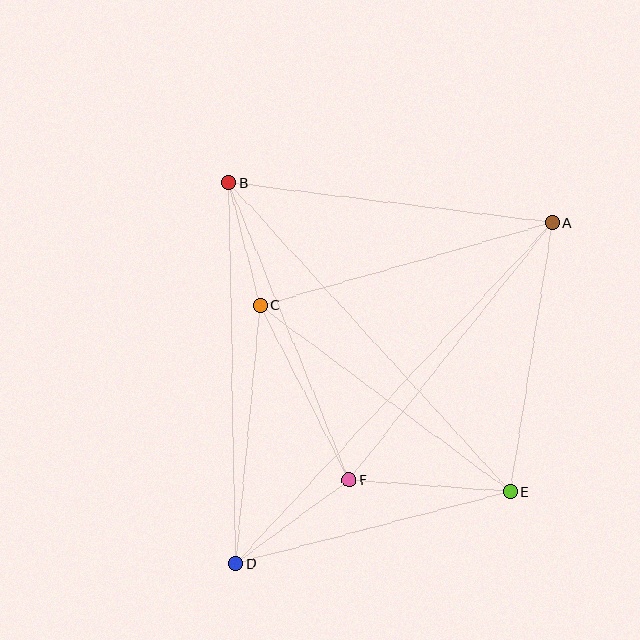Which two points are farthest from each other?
Points A and D are farthest from each other.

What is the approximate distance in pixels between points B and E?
The distance between B and E is approximately 418 pixels.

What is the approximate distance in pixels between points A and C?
The distance between A and C is approximately 304 pixels.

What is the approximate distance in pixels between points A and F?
The distance between A and F is approximately 328 pixels.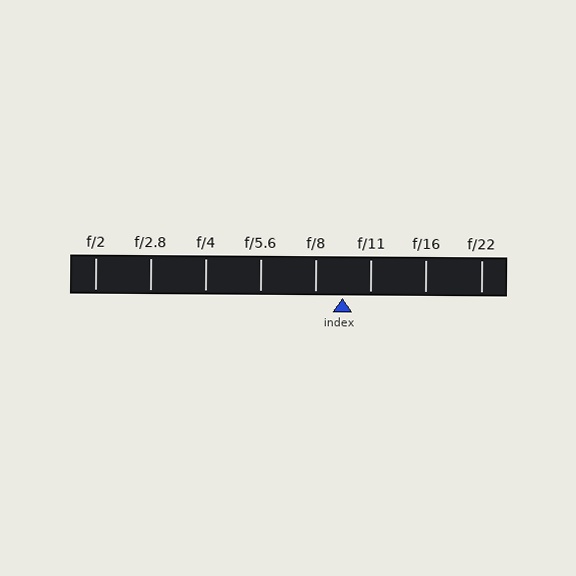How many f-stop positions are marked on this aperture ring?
There are 8 f-stop positions marked.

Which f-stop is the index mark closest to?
The index mark is closest to f/8.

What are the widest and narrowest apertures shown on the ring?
The widest aperture shown is f/2 and the narrowest is f/22.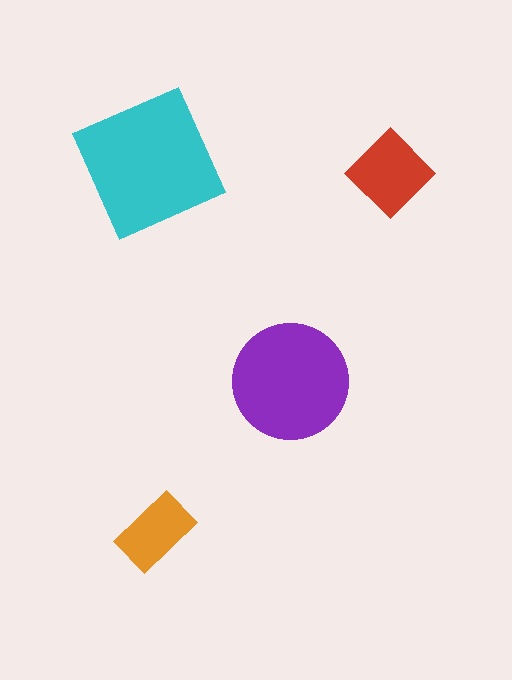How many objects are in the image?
There are 4 objects in the image.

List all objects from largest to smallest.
The cyan square, the purple circle, the red diamond, the orange rectangle.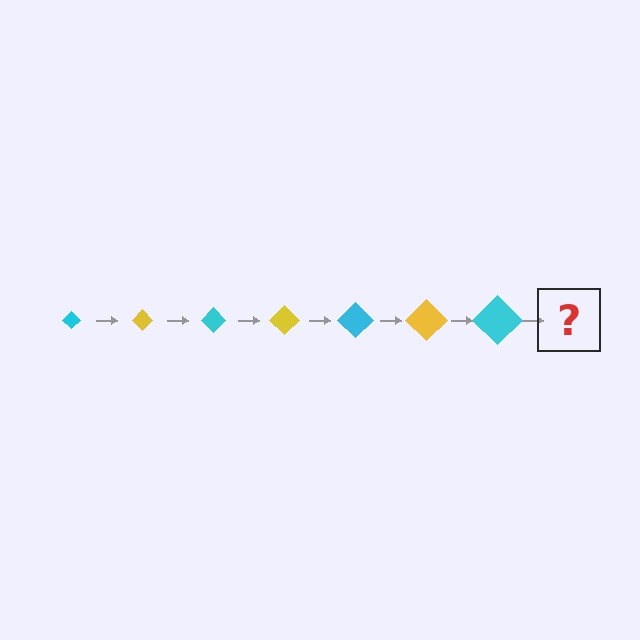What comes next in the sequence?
The next element should be a yellow diamond, larger than the previous one.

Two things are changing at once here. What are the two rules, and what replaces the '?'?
The two rules are that the diamond grows larger each step and the color cycles through cyan and yellow. The '?' should be a yellow diamond, larger than the previous one.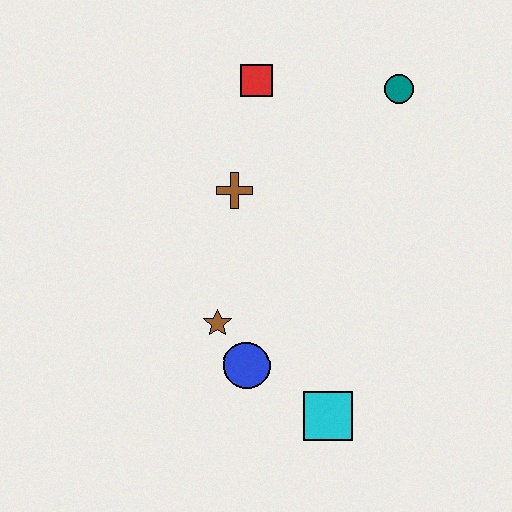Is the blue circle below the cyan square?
No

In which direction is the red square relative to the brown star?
The red square is above the brown star.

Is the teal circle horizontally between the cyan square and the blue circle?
No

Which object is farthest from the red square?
The cyan square is farthest from the red square.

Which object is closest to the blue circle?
The brown star is closest to the blue circle.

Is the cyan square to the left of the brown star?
No